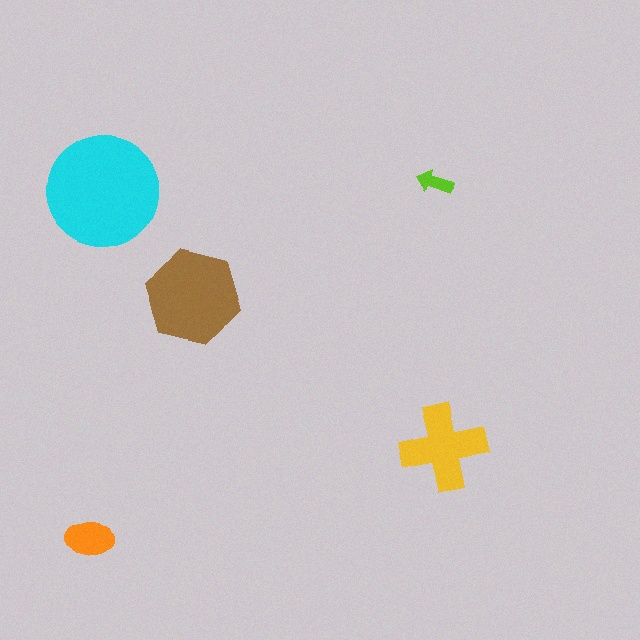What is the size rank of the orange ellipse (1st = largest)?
4th.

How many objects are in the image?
There are 5 objects in the image.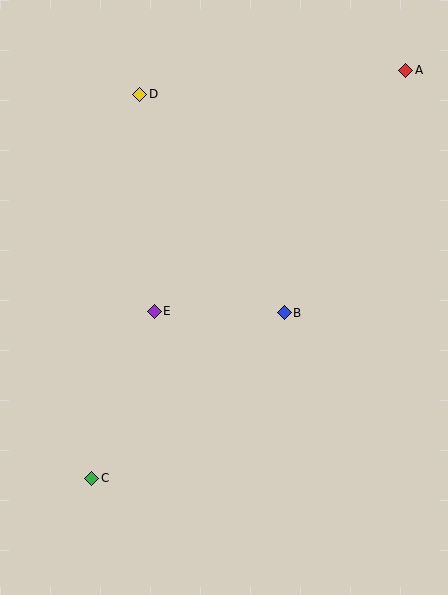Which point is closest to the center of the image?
Point B at (284, 313) is closest to the center.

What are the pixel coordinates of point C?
Point C is at (92, 479).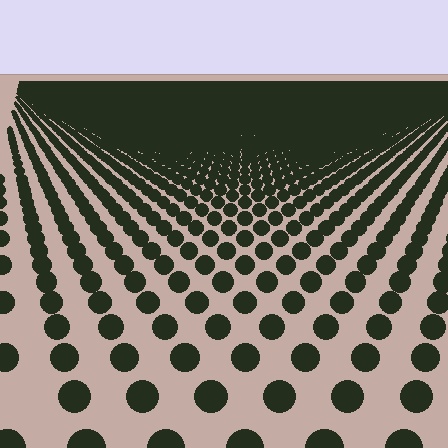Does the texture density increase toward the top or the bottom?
Density increases toward the top.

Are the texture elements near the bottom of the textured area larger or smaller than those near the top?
Larger. Near the bottom, elements are closer to the viewer and appear at a bigger on-screen size.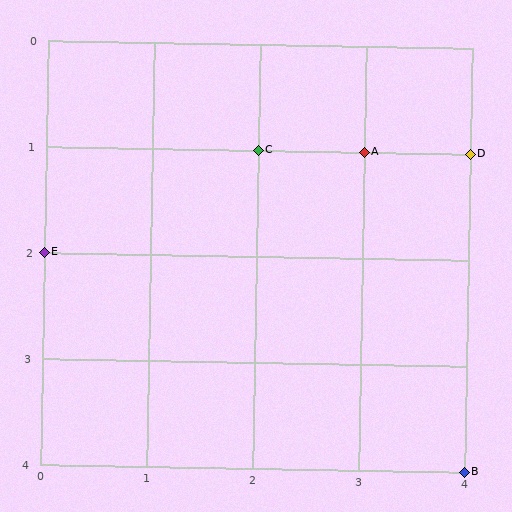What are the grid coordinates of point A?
Point A is at grid coordinates (3, 1).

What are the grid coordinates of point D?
Point D is at grid coordinates (4, 1).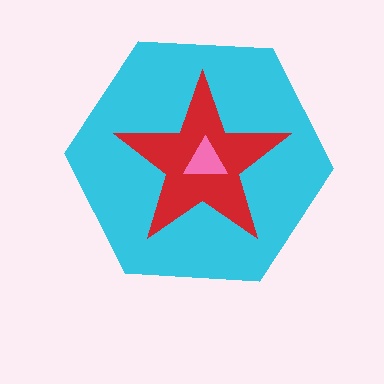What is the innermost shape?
The pink triangle.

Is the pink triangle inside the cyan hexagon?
Yes.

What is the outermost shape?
The cyan hexagon.